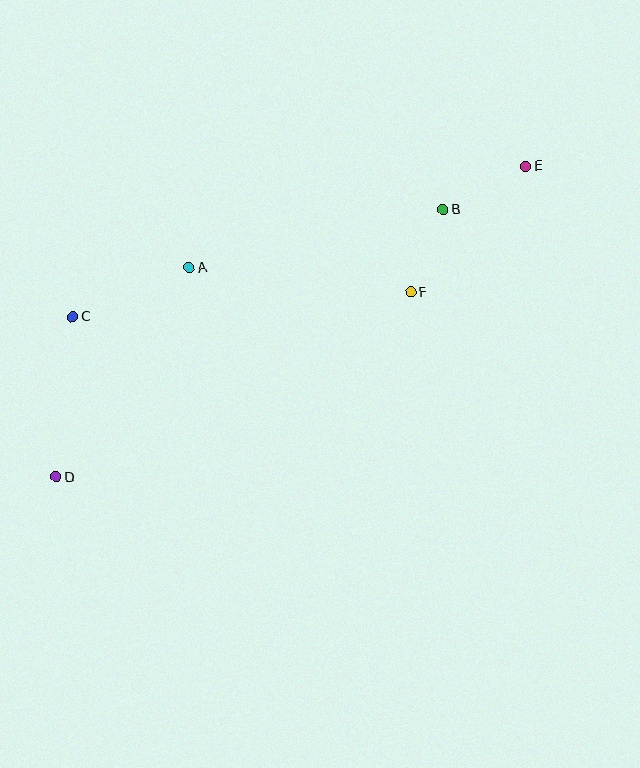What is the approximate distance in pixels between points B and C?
The distance between B and C is approximately 386 pixels.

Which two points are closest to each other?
Points B and F are closest to each other.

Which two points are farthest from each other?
Points D and E are farthest from each other.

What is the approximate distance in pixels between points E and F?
The distance between E and F is approximately 171 pixels.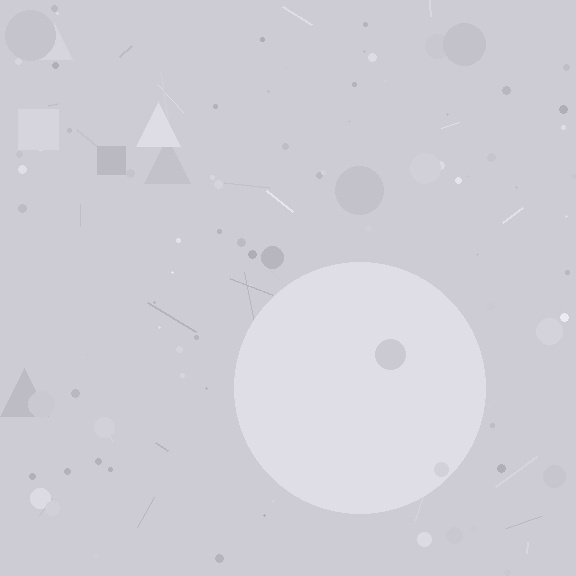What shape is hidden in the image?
A circle is hidden in the image.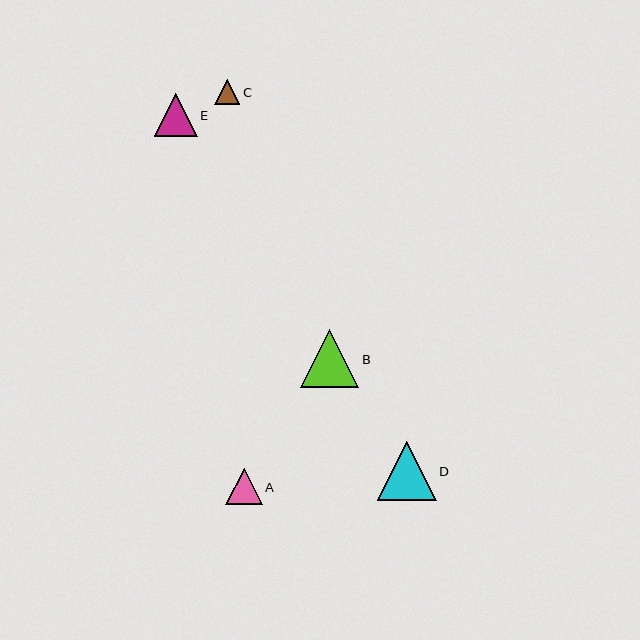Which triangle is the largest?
Triangle D is the largest with a size of approximately 59 pixels.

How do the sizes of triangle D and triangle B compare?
Triangle D and triangle B are approximately the same size.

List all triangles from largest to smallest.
From largest to smallest: D, B, E, A, C.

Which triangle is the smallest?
Triangle C is the smallest with a size of approximately 25 pixels.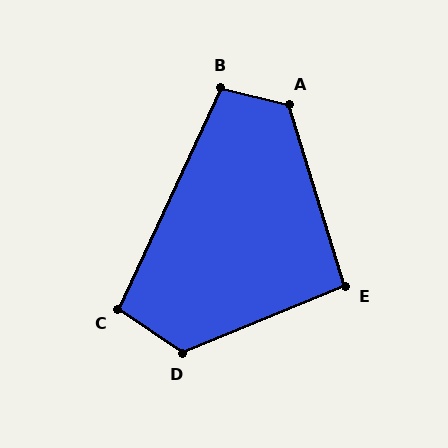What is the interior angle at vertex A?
Approximately 121 degrees (obtuse).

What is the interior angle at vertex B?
Approximately 101 degrees (obtuse).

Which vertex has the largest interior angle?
D, at approximately 123 degrees.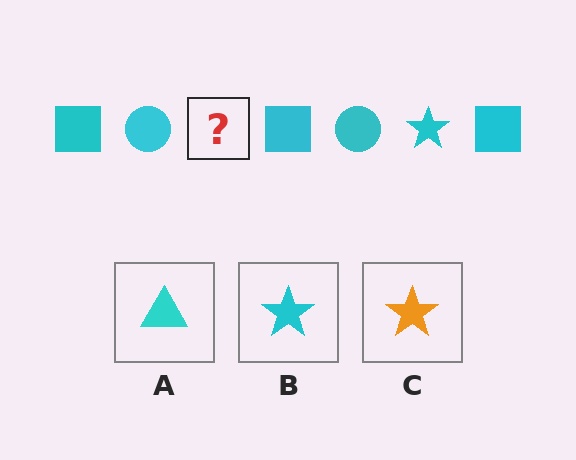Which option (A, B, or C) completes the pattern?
B.